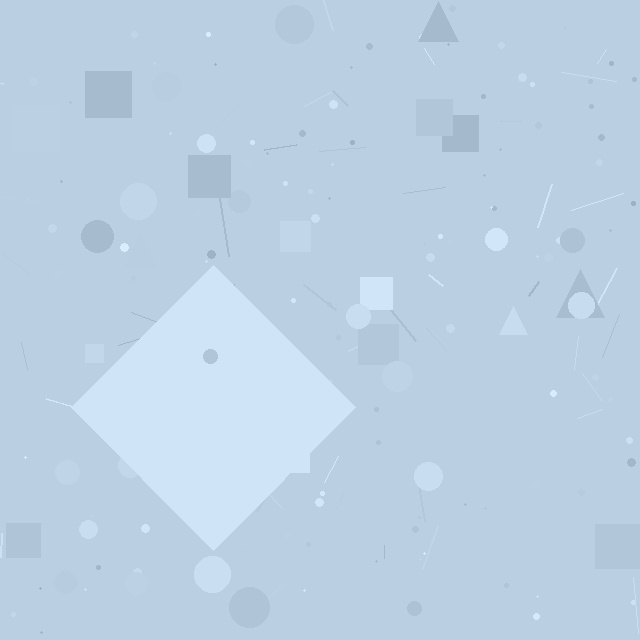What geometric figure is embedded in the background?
A diamond is embedded in the background.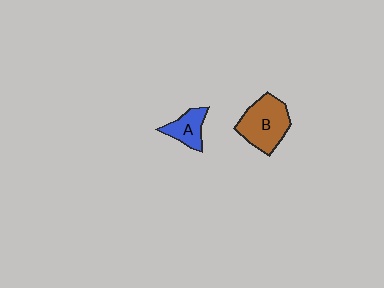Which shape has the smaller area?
Shape A (blue).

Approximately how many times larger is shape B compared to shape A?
Approximately 1.9 times.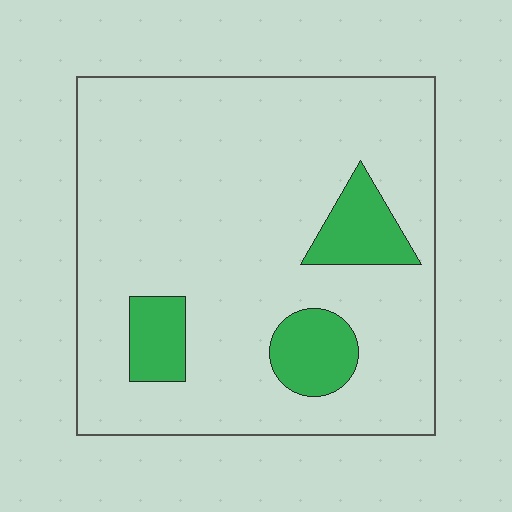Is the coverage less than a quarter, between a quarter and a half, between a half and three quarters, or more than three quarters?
Less than a quarter.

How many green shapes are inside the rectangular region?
3.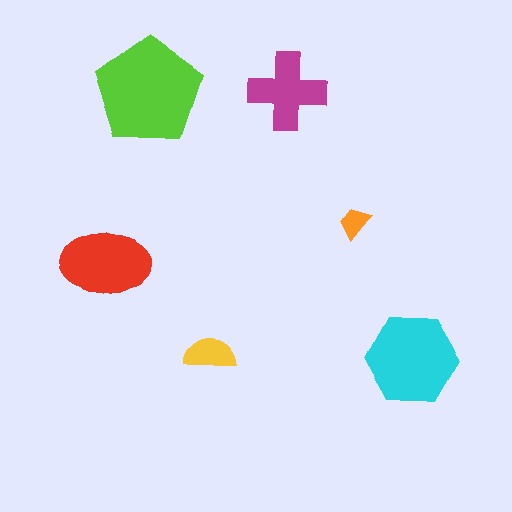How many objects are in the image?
There are 6 objects in the image.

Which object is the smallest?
The orange trapezoid.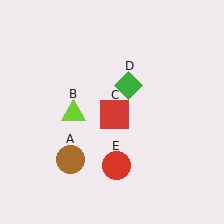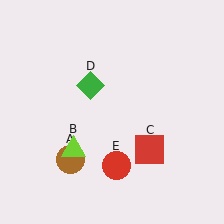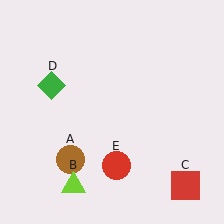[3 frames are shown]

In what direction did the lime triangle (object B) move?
The lime triangle (object B) moved down.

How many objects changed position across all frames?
3 objects changed position: lime triangle (object B), red square (object C), green diamond (object D).